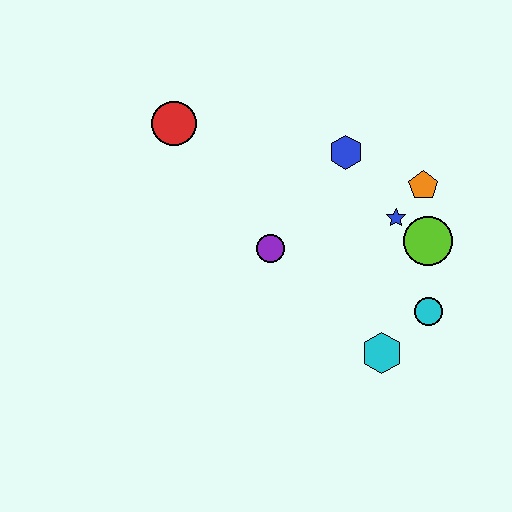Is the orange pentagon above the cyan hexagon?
Yes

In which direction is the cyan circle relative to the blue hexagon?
The cyan circle is below the blue hexagon.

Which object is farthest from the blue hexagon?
The cyan hexagon is farthest from the blue hexagon.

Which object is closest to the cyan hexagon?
The cyan circle is closest to the cyan hexagon.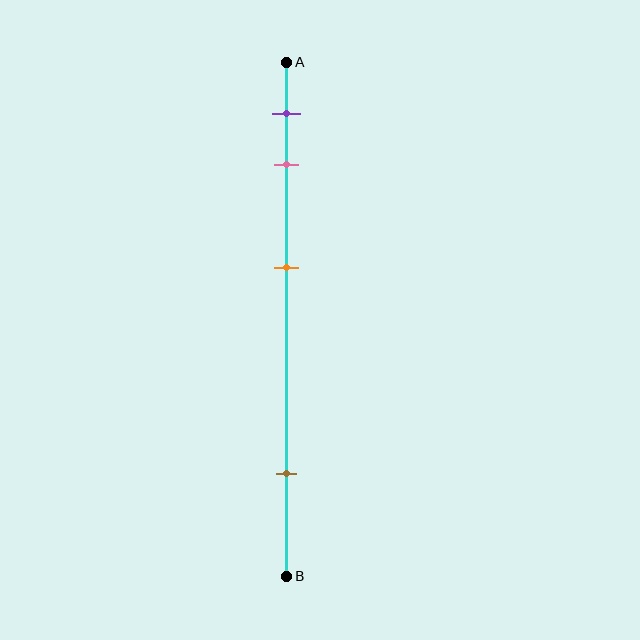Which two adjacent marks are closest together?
The purple and pink marks are the closest adjacent pair.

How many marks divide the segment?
There are 4 marks dividing the segment.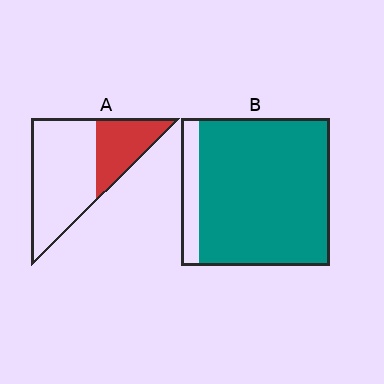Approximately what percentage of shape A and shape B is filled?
A is approximately 30% and B is approximately 90%.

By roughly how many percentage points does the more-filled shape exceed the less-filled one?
By roughly 55 percentage points (B over A).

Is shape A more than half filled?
No.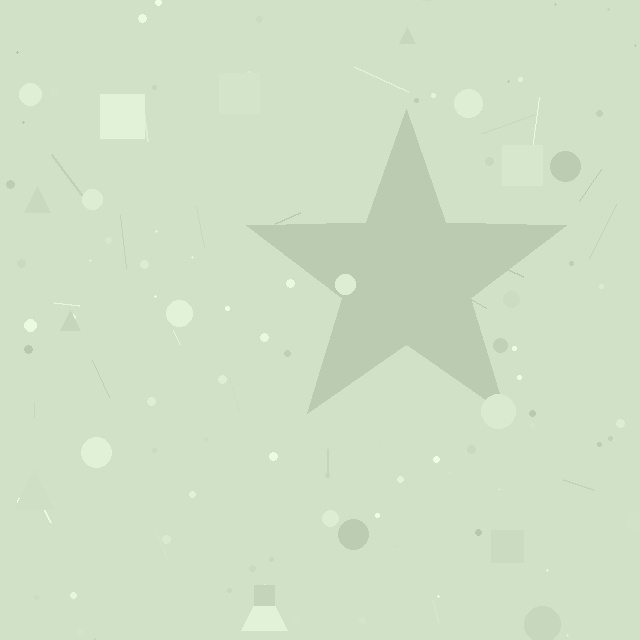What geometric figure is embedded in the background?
A star is embedded in the background.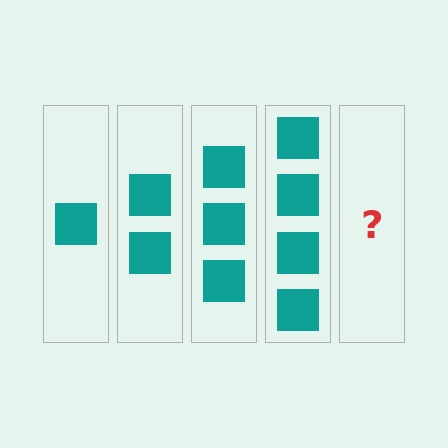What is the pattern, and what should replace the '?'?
The pattern is that each step adds one more square. The '?' should be 5 squares.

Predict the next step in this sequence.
The next step is 5 squares.